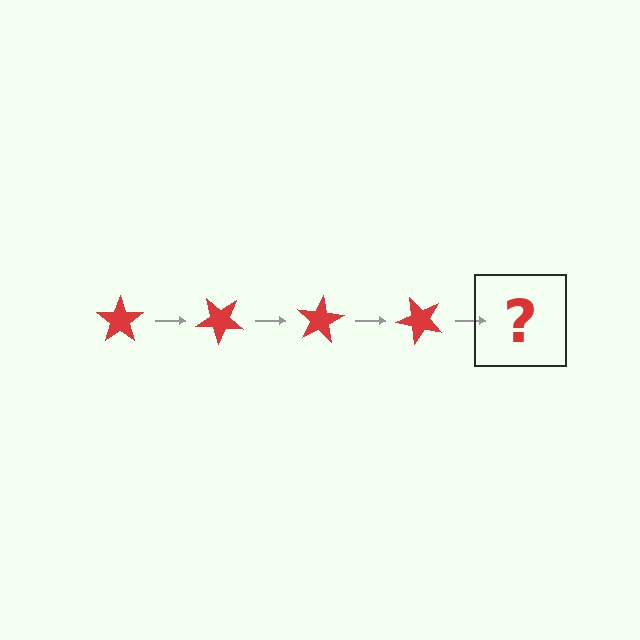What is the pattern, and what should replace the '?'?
The pattern is that the star rotates 40 degrees each step. The '?' should be a red star rotated 160 degrees.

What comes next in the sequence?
The next element should be a red star rotated 160 degrees.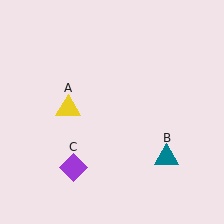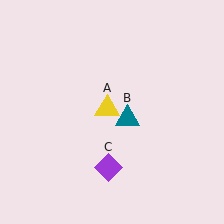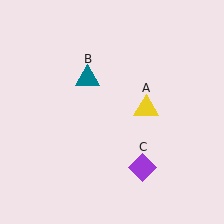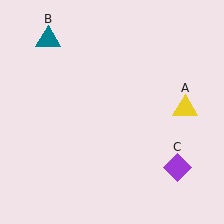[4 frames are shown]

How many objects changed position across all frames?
3 objects changed position: yellow triangle (object A), teal triangle (object B), purple diamond (object C).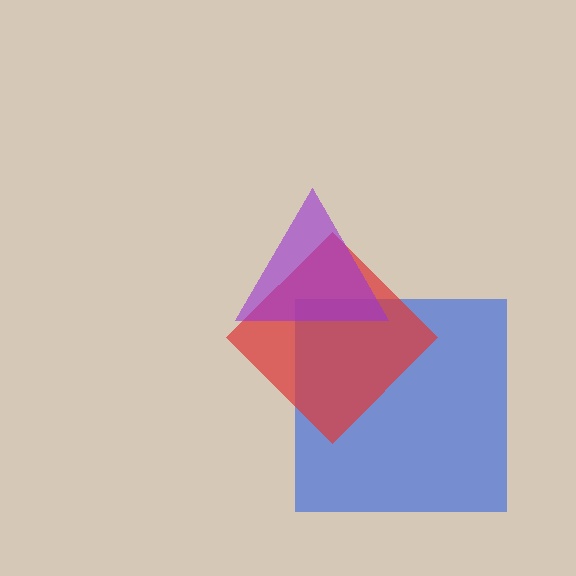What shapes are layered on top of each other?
The layered shapes are: a blue square, a red diamond, a purple triangle.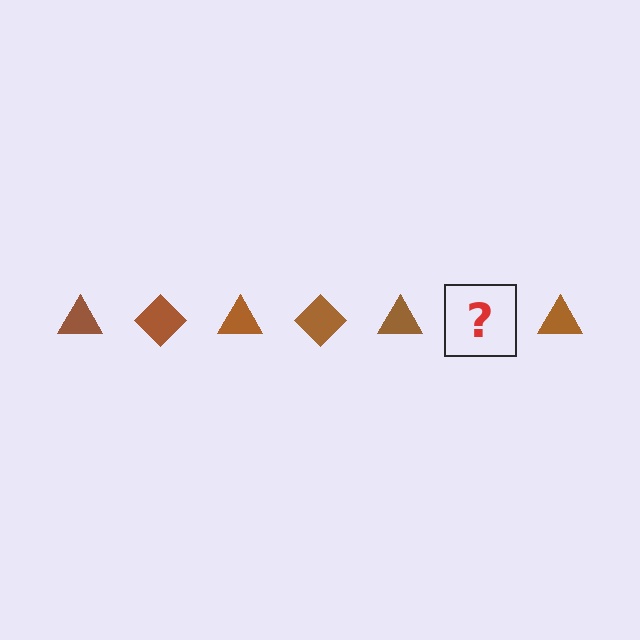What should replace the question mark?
The question mark should be replaced with a brown diamond.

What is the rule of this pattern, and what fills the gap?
The rule is that the pattern cycles through triangle, diamond shapes in brown. The gap should be filled with a brown diamond.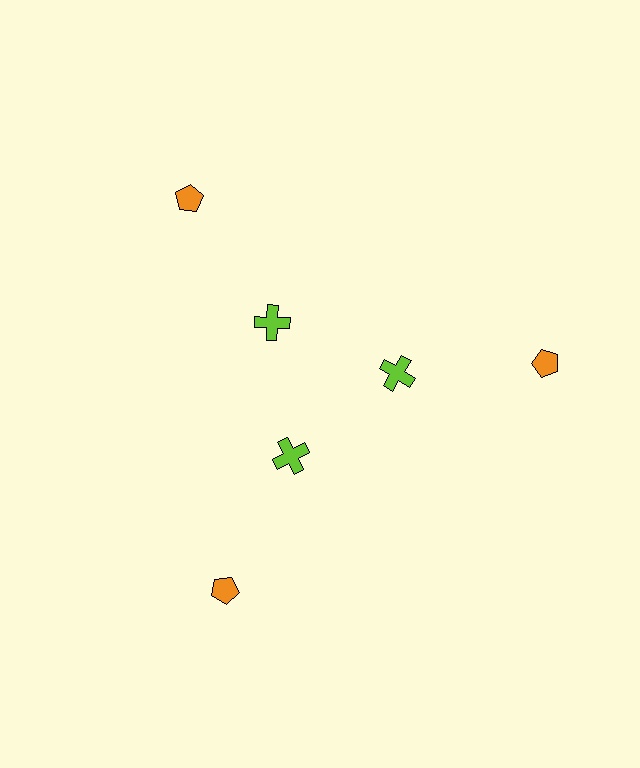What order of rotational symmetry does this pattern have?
This pattern has 3-fold rotational symmetry.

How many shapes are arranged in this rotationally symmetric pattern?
There are 6 shapes, arranged in 3 groups of 2.